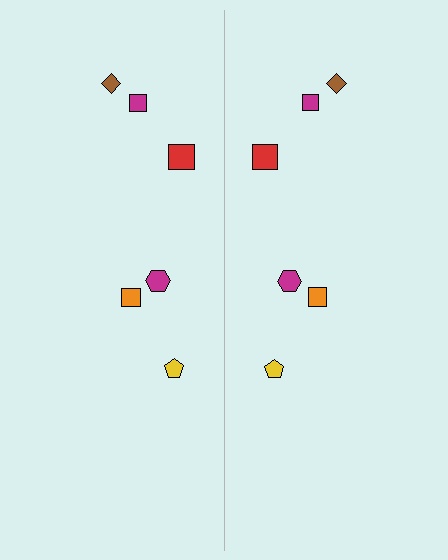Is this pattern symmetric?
Yes, this pattern has bilateral (reflection) symmetry.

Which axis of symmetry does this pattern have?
The pattern has a vertical axis of symmetry running through the center of the image.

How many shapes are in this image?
There are 12 shapes in this image.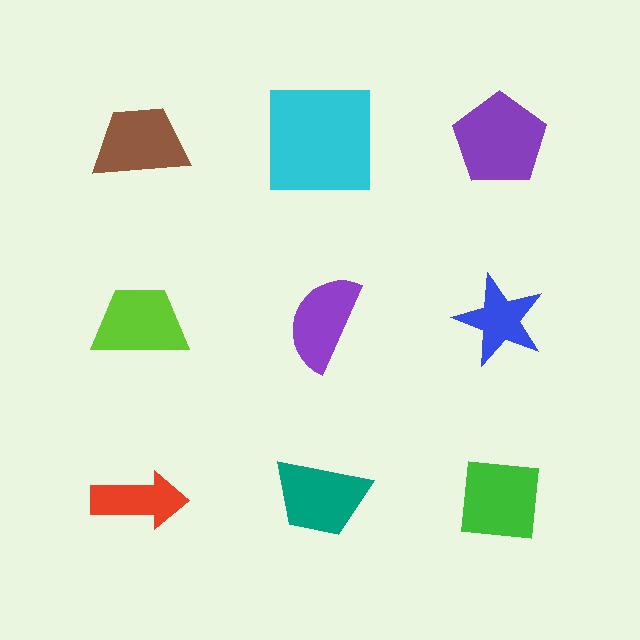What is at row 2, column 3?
A blue star.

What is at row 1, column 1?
A brown trapezoid.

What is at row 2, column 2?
A purple semicircle.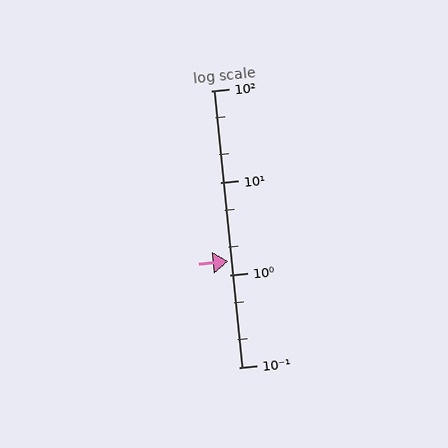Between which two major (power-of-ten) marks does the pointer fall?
The pointer is between 1 and 10.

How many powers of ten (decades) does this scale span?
The scale spans 3 decades, from 0.1 to 100.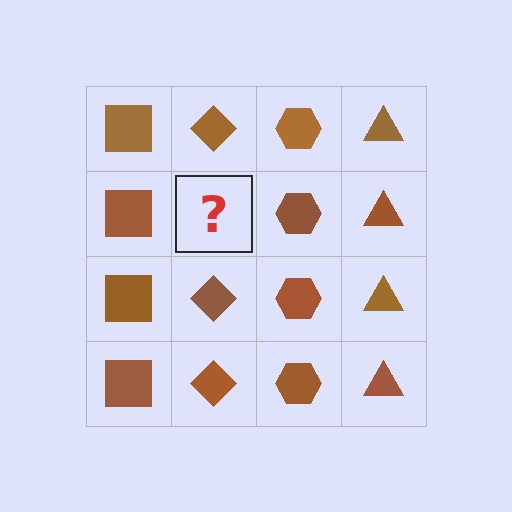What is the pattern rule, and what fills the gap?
The rule is that each column has a consistent shape. The gap should be filled with a brown diamond.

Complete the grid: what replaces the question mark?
The question mark should be replaced with a brown diamond.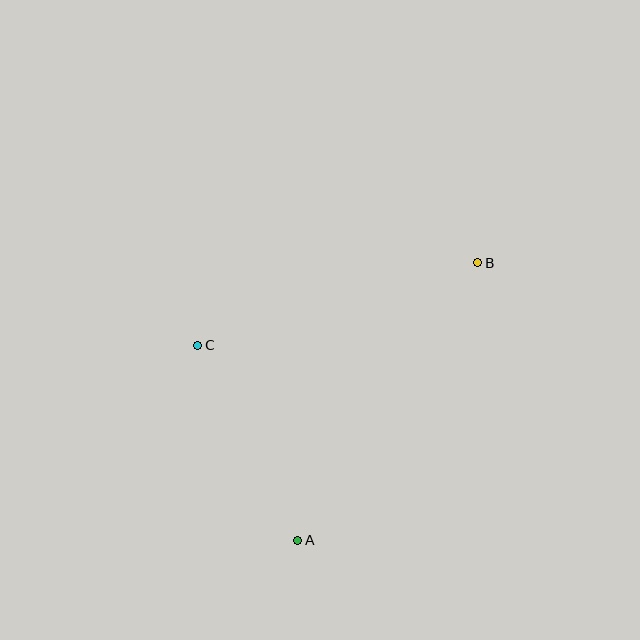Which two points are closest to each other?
Points A and C are closest to each other.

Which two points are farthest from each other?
Points A and B are farthest from each other.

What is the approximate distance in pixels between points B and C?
The distance between B and C is approximately 292 pixels.